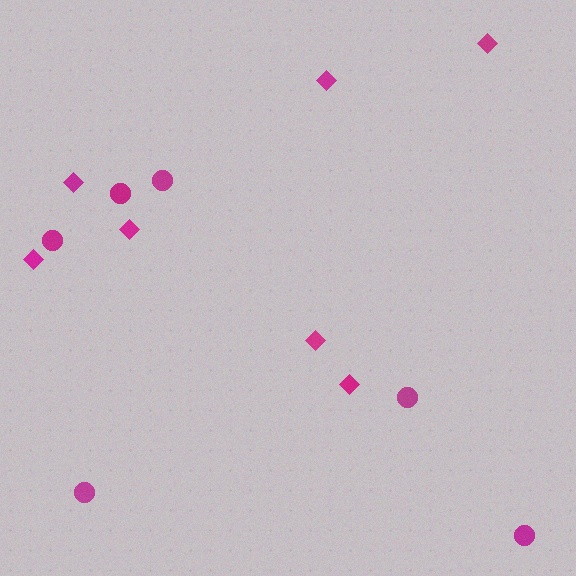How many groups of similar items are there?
There are 2 groups: one group of circles (6) and one group of diamonds (7).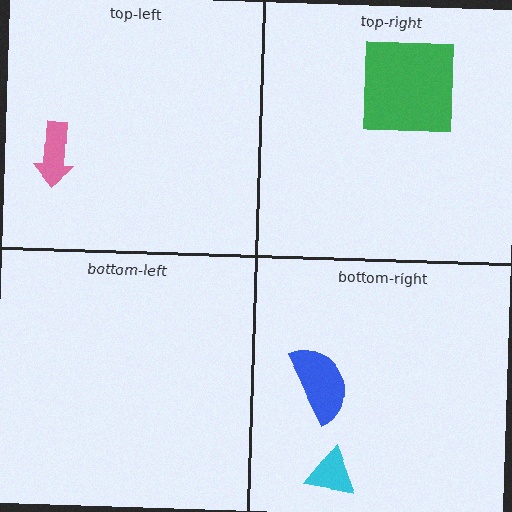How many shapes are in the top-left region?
1.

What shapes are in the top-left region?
The pink arrow.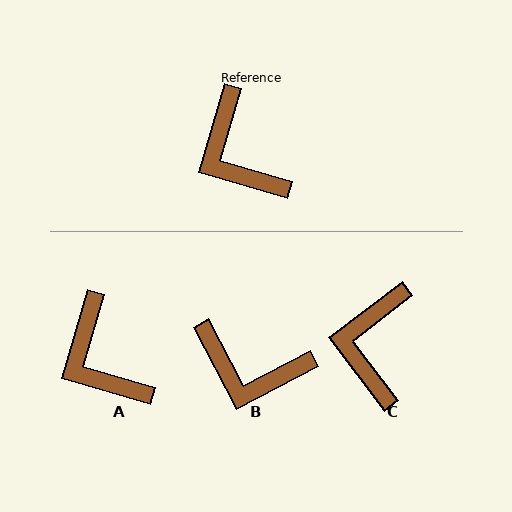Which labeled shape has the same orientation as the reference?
A.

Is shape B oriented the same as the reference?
No, it is off by about 44 degrees.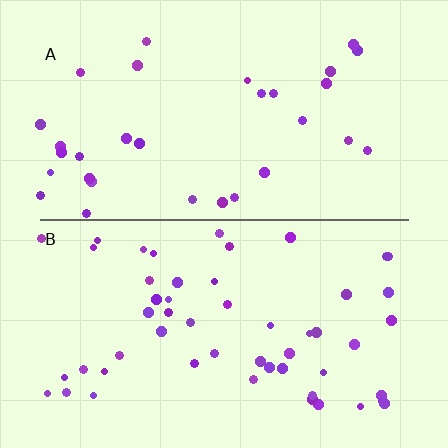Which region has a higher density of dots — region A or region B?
B (the bottom).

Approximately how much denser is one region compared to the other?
Approximately 1.7× — region B over region A.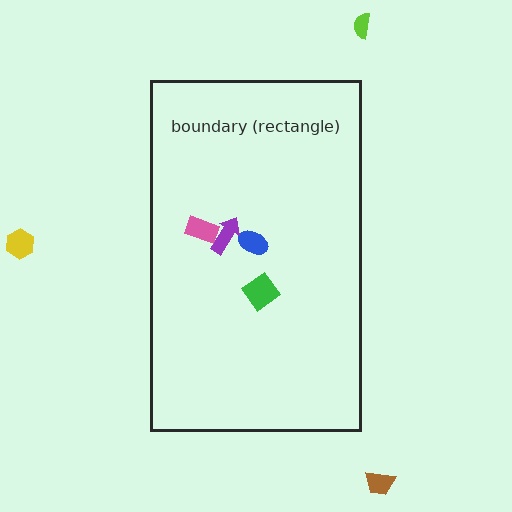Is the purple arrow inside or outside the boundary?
Inside.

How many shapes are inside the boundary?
4 inside, 3 outside.